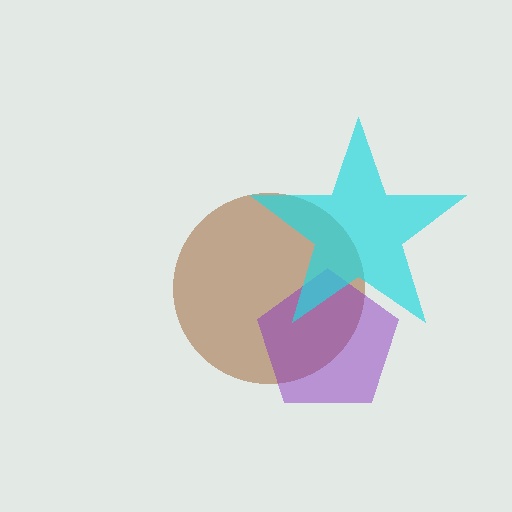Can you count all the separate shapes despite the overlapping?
Yes, there are 3 separate shapes.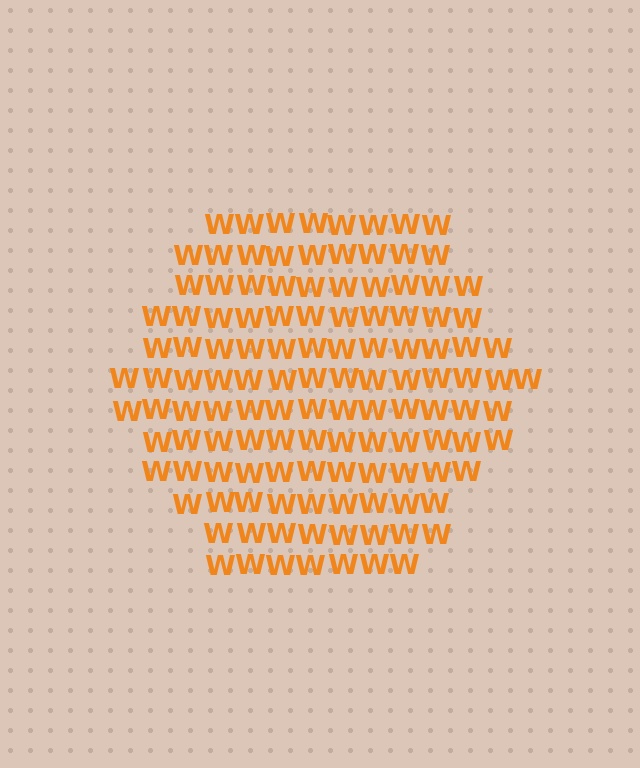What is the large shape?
The large shape is a hexagon.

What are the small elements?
The small elements are letter W's.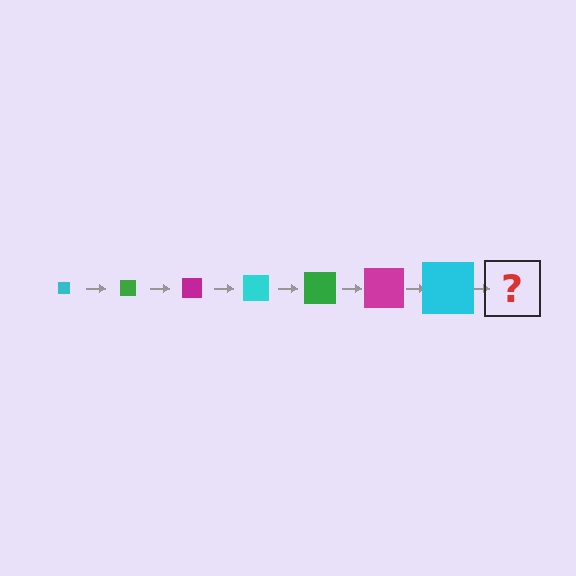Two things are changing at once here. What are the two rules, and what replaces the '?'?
The two rules are that the square grows larger each step and the color cycles through cyan, green, and magenta. The '?' should be a green square, larger than the previous one.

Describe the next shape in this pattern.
It should be a green square, larger than the previous one.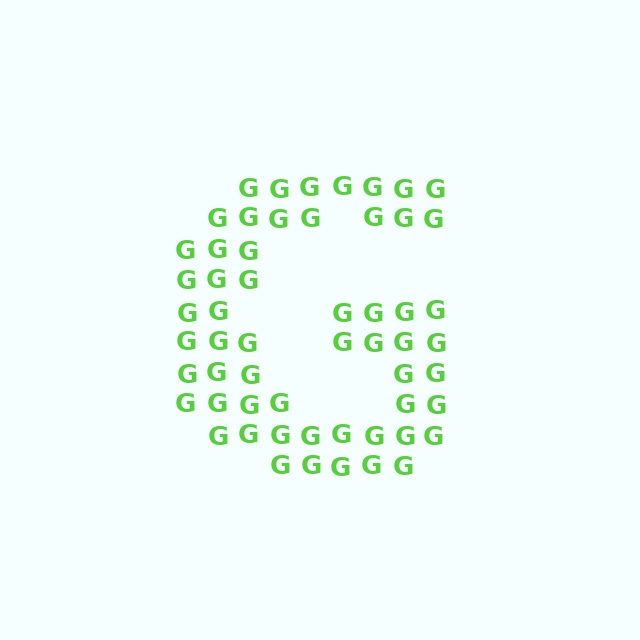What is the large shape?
The large shape is the letter G.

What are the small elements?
The small elements are letter G's.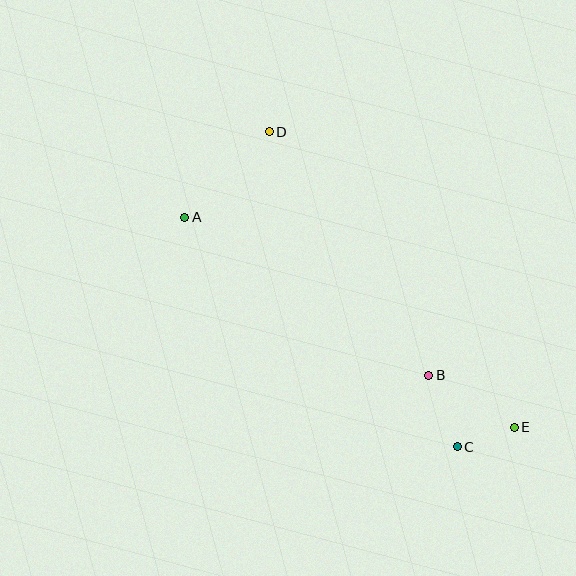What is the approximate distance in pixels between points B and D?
The distance between B and D is approximately 291 pixels.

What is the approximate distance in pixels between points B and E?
The distance between B and E is approximately 100 pixels.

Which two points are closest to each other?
Points C and E are closest to each other.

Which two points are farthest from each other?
Points A and E are farthest from each other.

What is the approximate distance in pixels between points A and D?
The distance between A and D is approximately 120 pixels.